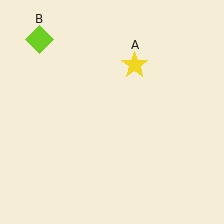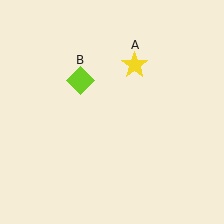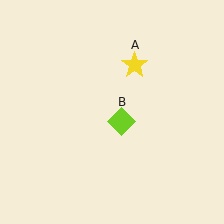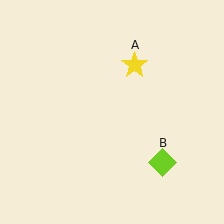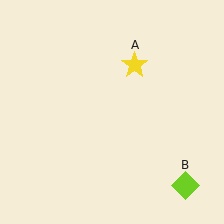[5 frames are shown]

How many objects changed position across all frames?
1 object changed position: lime diamond (object B).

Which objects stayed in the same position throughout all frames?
Yellow star (object A) remained stationary.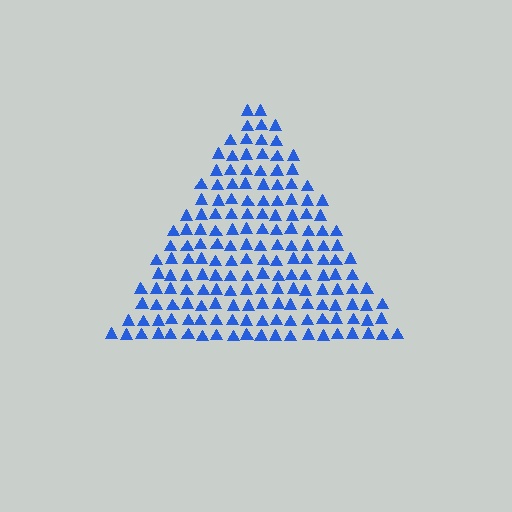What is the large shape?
The large shape is a triangle.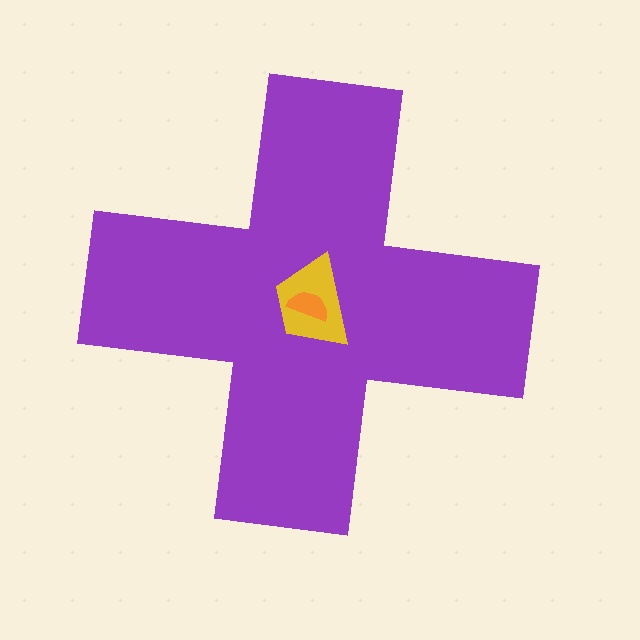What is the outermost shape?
The purple cross.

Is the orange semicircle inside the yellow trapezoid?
Yes.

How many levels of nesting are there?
3.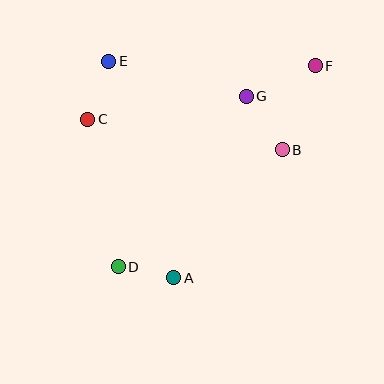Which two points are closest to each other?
Points A and D are closest to each other.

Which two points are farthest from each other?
Points D and F are farthest from each other.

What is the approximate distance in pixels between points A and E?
The distance between A and E is approximately 226 pixels.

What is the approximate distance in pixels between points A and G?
The distance between A and G is approximately 195 pixels.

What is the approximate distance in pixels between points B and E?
The distance between B and E is approximately 195 pixels.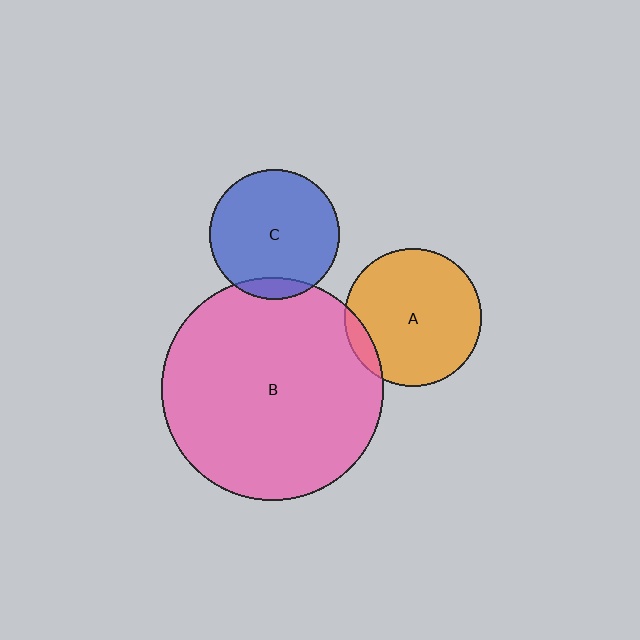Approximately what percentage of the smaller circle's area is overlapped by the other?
Approximately 10%.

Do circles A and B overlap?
Yes.